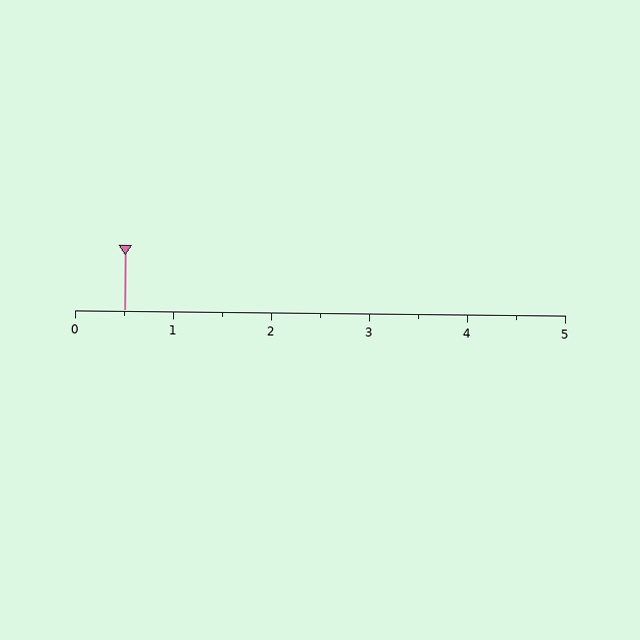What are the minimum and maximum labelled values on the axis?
The axis runs from 0 to 5.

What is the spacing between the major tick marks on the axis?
The major ticks are spaced 1 apart.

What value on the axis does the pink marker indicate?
The marker indicates approximately 0.5.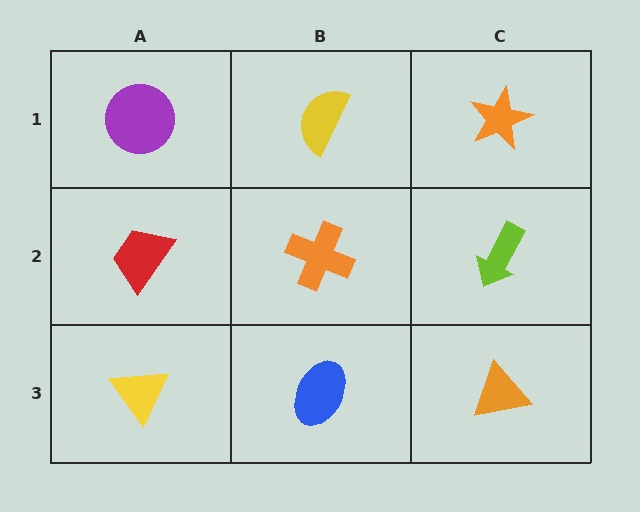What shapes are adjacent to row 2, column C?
An orange star (row 1, column C), an orange triangle (row 3, column C), an orange cross (row 2, column B).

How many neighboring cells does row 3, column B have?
3.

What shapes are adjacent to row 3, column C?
A lime arrow (row 2, column C), a blue ellipse (row 3, column B).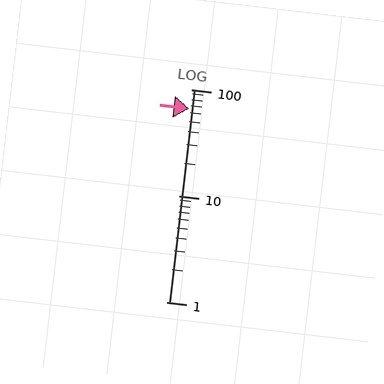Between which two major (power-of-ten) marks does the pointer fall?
The pointer is between 10 and 100.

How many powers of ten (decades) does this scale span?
The scale spans 2 decades, from 1 to 100.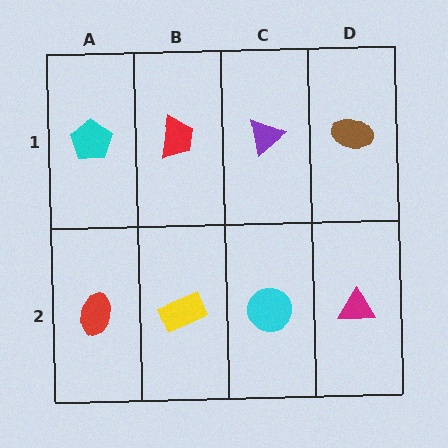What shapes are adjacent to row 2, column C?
A purple triangle (row 1, column C), a yellow rectangle (row 2, column B), a magenta triangle (row 2, column D).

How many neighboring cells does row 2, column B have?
3.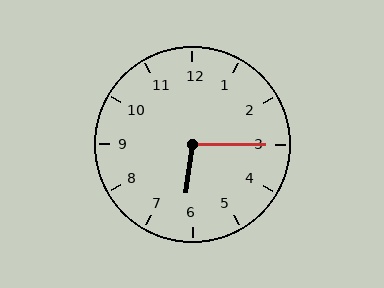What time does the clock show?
6:15.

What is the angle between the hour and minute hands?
Approximately 98 degrees.